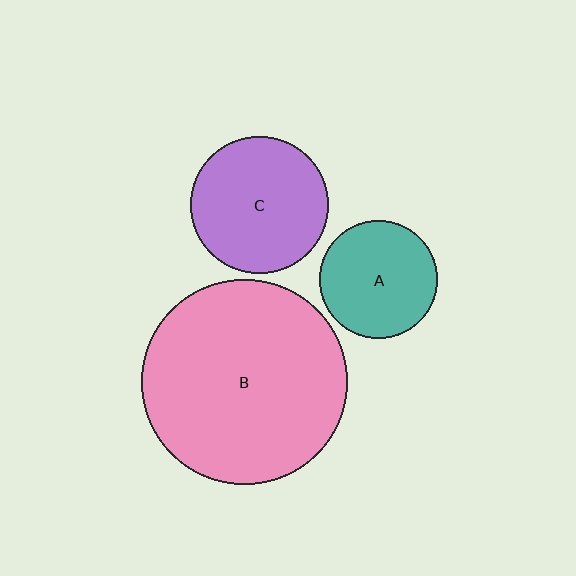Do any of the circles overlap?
No, none of the circles overlap.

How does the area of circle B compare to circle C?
Approximately 2.2 times.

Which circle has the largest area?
Circle B (pink).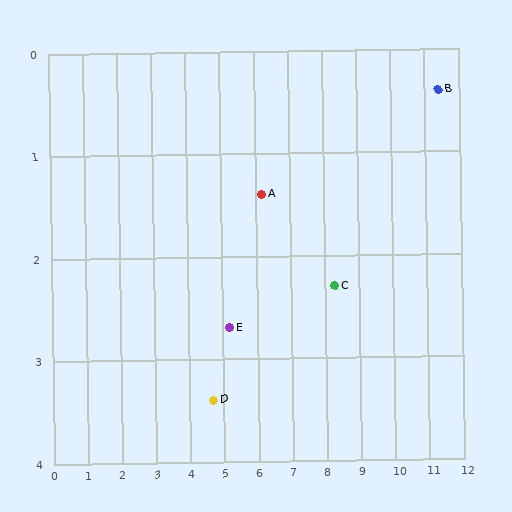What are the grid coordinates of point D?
Point D is at approximately (4.7, 3.4).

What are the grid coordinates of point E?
Point E is at approximately (5.2, 2.7).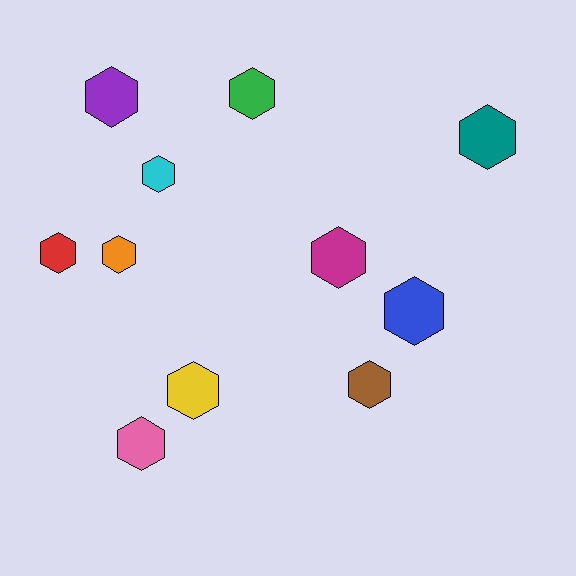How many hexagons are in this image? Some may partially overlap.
There are 11 hexagons.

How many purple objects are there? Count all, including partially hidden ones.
There is 1 purple object.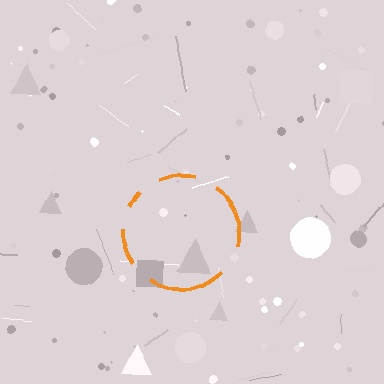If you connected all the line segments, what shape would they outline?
They would outline a circle.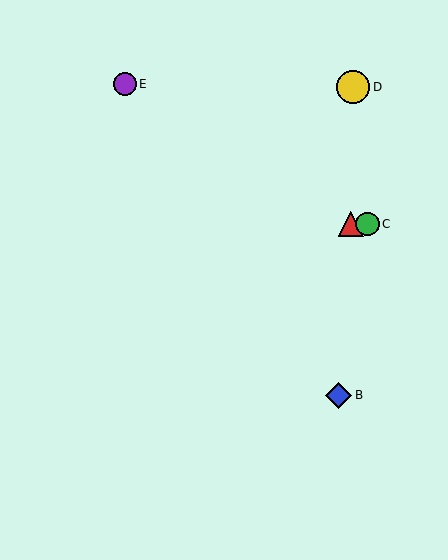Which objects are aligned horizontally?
Objects A, C are aligned horizontally.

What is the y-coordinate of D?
Object D is at y≈87.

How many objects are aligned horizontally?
2 objects (A, C) are aligned horizontally.